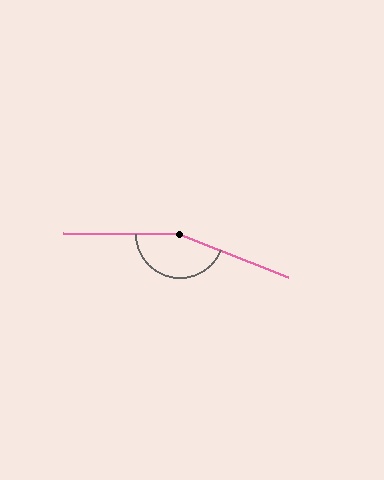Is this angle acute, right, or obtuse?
It is obtuse.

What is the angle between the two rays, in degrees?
Approximately 159 degrees.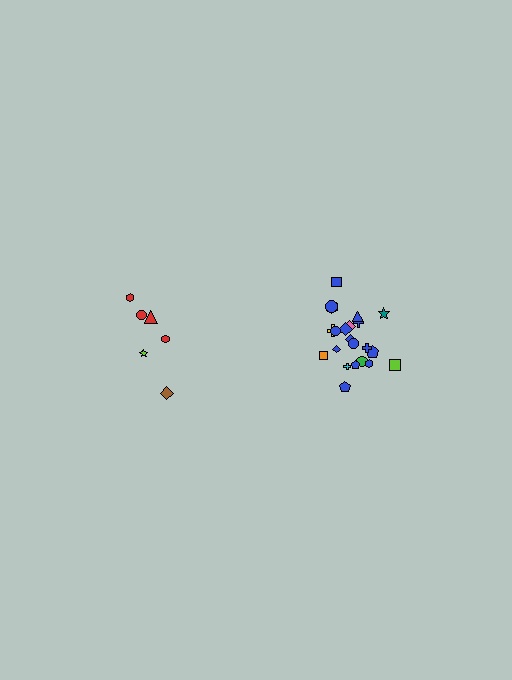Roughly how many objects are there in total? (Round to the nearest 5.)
Roughly 30 objects in total.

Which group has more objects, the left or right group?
The right group.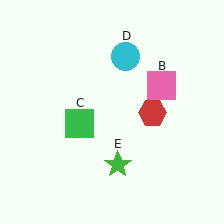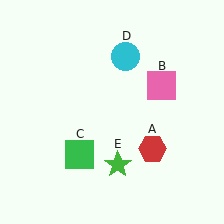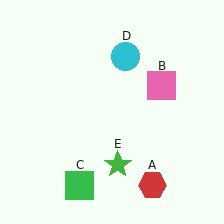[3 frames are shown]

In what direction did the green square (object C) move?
The green square (object C) moved down.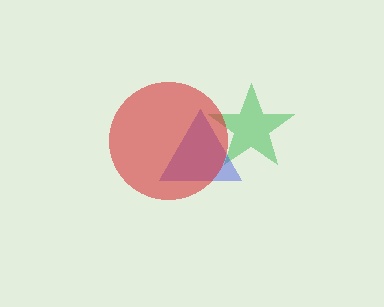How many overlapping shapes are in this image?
There are 3 overlapping shapes in the image.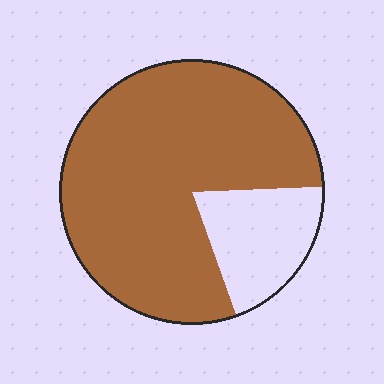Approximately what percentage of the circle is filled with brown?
Approximately 80%.